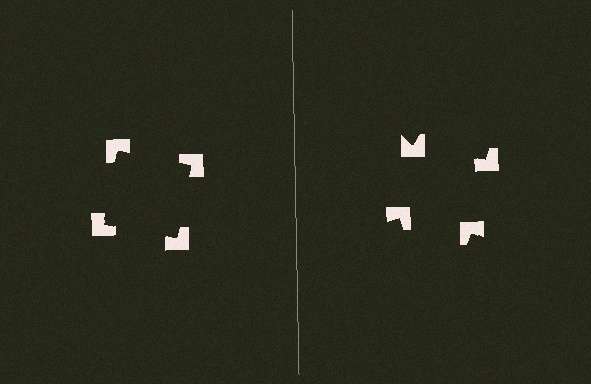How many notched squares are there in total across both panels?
8 — 4 on each side.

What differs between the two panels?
The notched squares are positioned identically on both sides; only the wedge orientations differ. On the left they align to a square; on the right they are misaligned.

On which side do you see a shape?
An illusory square appears on the left side. On the right side the wedge cuts are rotated, so no coherent shape forms.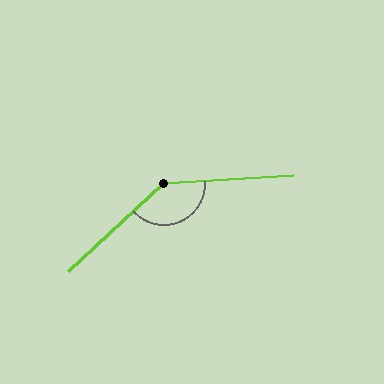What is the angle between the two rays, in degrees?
Approximately 141 degrees.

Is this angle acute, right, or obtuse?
It is obtuse.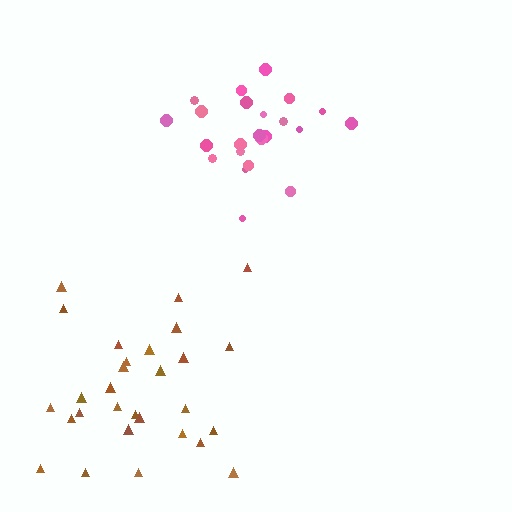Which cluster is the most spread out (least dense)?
Brown.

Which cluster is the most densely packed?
Pink.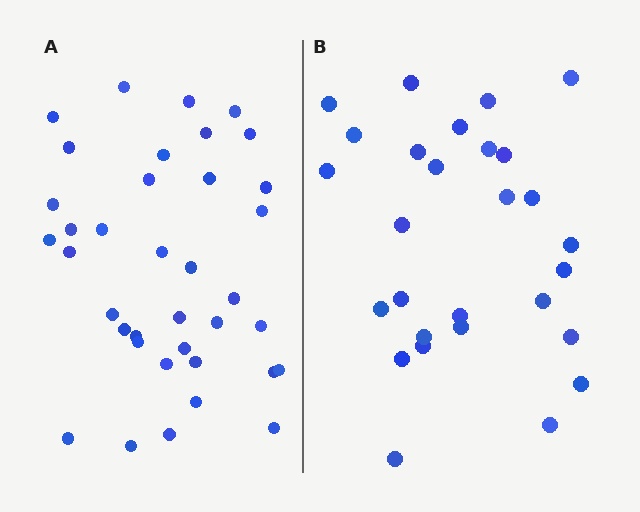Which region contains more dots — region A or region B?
Region A (the left region) has more dots.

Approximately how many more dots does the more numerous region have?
Region A has roughly 8 or so more dots than region B.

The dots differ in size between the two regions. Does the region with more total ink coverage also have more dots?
No. Region B has more total ink coverage because its dots are larger, but region A actually contains more individual dots. Total area can be misleading — the number of items is what matters here.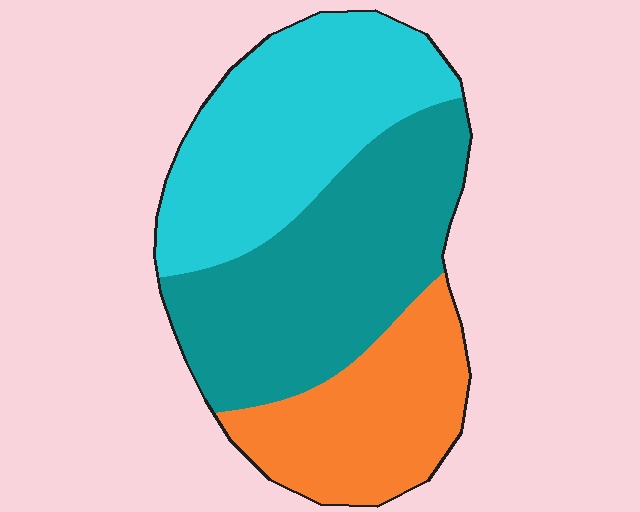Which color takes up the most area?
Teal, at roughly 40%.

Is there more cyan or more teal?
Teal.